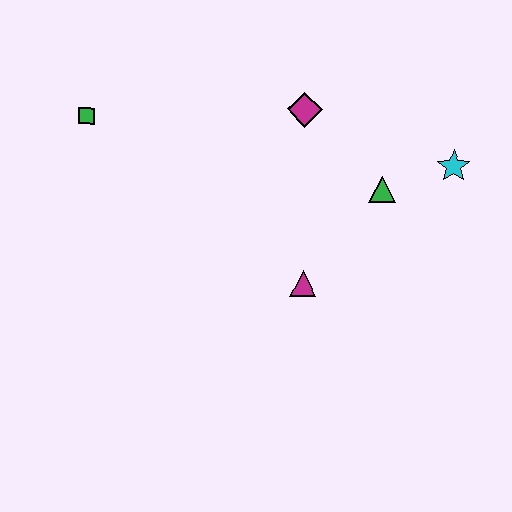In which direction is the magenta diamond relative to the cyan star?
The magenta diamond is to the left of the cyan star.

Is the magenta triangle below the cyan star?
Yes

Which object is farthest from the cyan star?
The green square is farthest from the cyan star.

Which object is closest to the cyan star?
The green triangle is closest to the cyan star.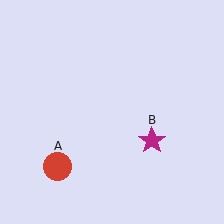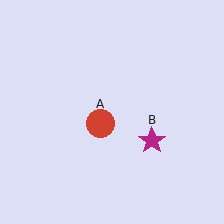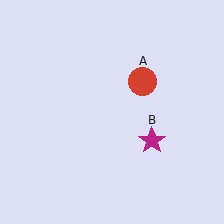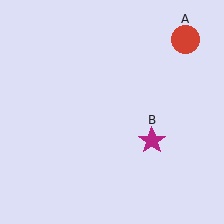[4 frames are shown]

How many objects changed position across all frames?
1 object changed position: red circle (object A).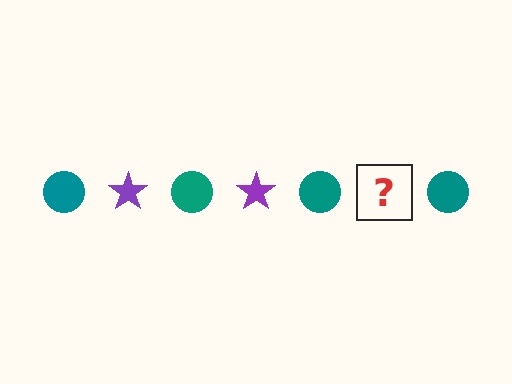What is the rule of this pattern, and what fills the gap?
The rule is that the pattern alternates between teal circle and purple star. The gap should be filled with a purple star.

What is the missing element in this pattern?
The missing element is a purple star.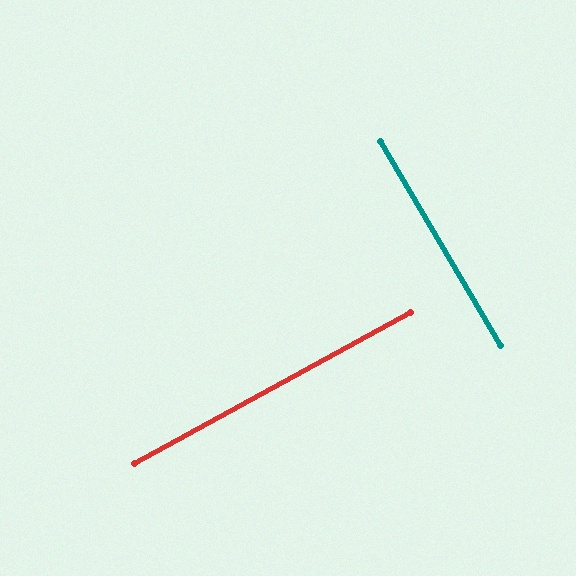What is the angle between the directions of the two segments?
Approximately 88 degrees.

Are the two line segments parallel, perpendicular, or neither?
Perpendicular — they meet at approximately 88°.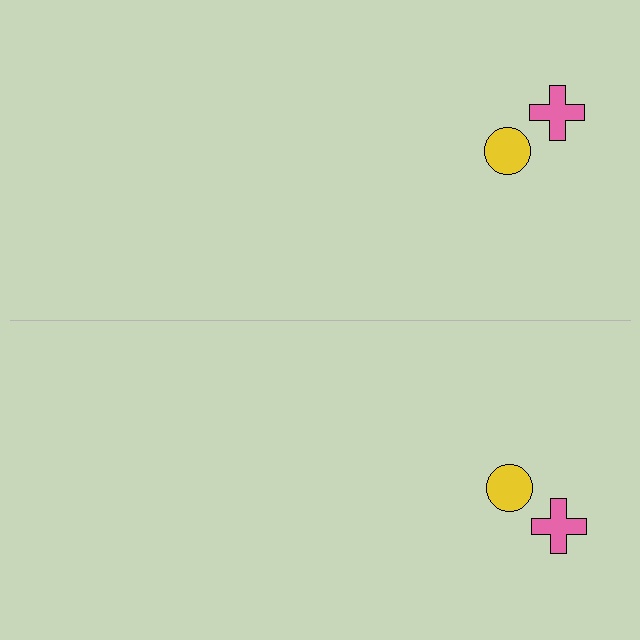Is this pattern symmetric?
Yes, this pattern has bilateral (reflection) symmetry.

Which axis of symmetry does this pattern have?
The pattern has a horizontal axis of symmetry running through the center of the image.